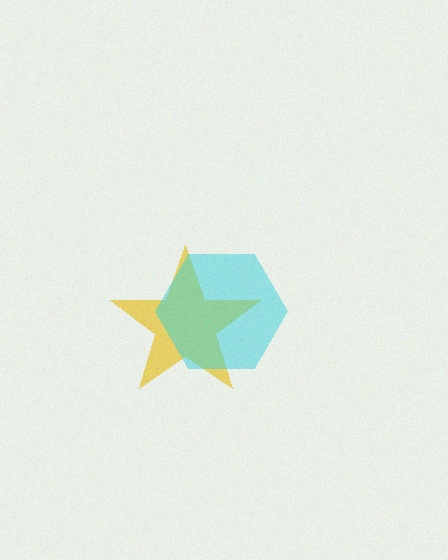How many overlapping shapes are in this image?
There are 2 overlapping shapes in the image.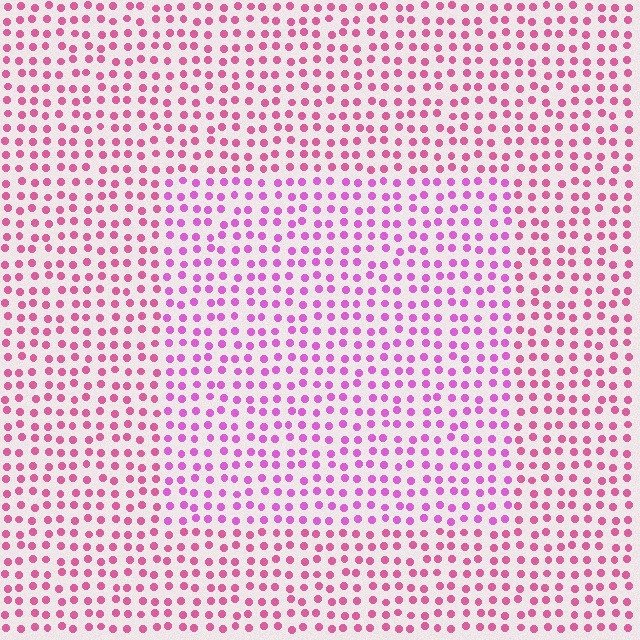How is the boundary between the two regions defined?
The boundary is defined purely by a slight shift in hue (about 27 degrees). Spacing, size, and orientation are identical on both sides.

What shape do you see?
I see a rectangle.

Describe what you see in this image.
The image is filled with small pink elements in a uniform arrangement. A rectangle-shaped region is visible where the elements are tinted to a slightly different hue, forming a subtle color boundary.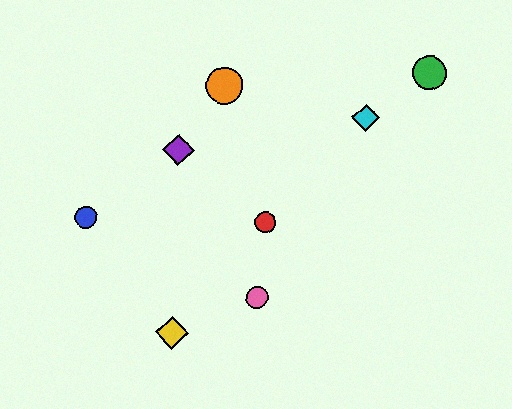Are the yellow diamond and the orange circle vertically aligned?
No, the yellow diamond is at x≈172 and the orange circle is at x≈225.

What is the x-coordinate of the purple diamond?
The purple diamond is at x≈179.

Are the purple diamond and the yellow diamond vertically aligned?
Yes, both are at x≈179.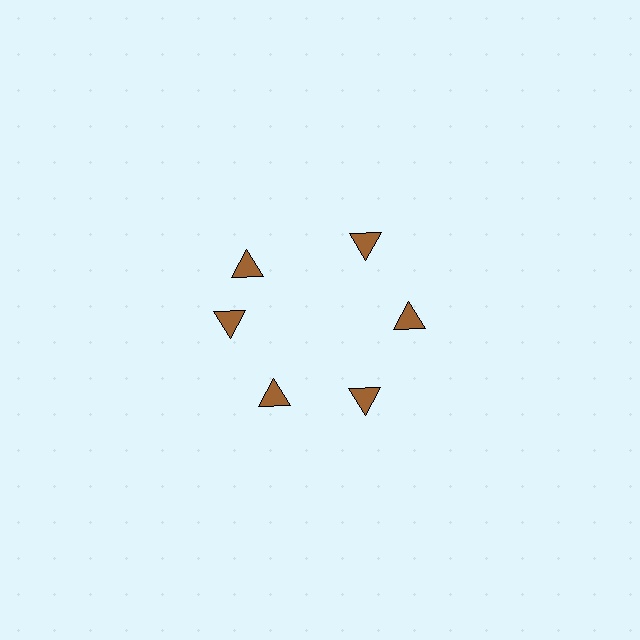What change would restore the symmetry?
The symmetry would be restored by rotating it back into even spacing with its neighbors so that all 6 triangles sit at equal angles and equal distance from the center.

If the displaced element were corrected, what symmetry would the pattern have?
It would have 6-fold rotational symmetry — the pattern would map onto itself every 60 degrees.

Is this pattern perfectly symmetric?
No. The 6 brown triangles are arranged in a ring, but one element near the 11 o'clock position is rotated out of alignment along the ring, breaking the 6-fold rotational symmetry.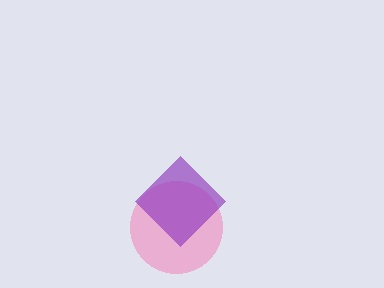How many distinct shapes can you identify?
There are 2 distinct shapes: a pink circle, a purple diamond.